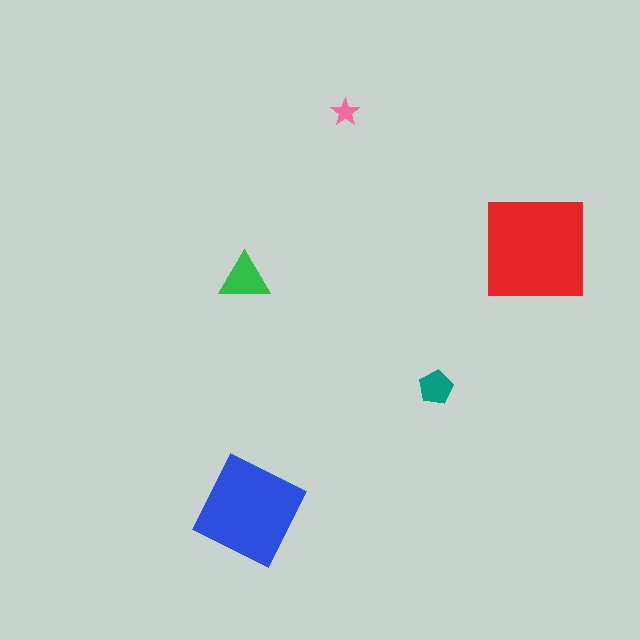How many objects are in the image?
There are 5 objects in the image.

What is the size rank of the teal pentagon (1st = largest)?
4th.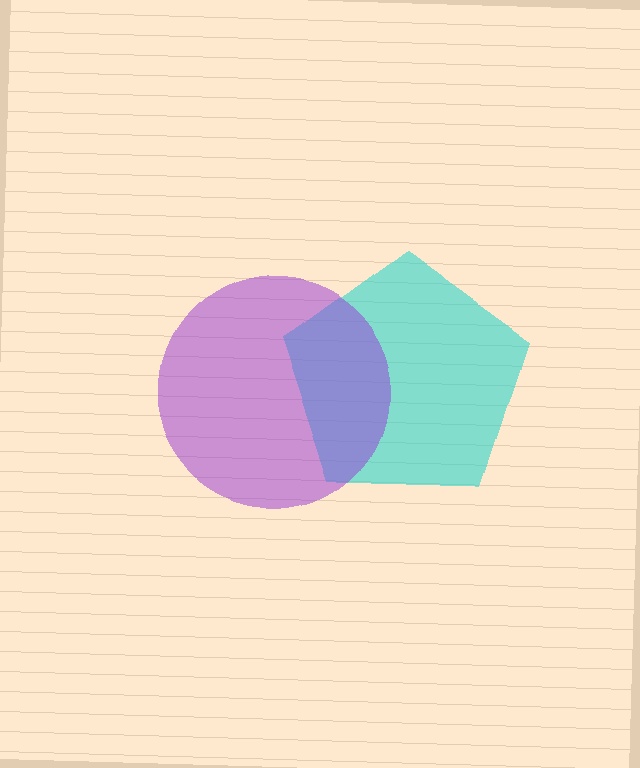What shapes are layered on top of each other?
The layered shapes are: a cyan pentagon, a purple circle.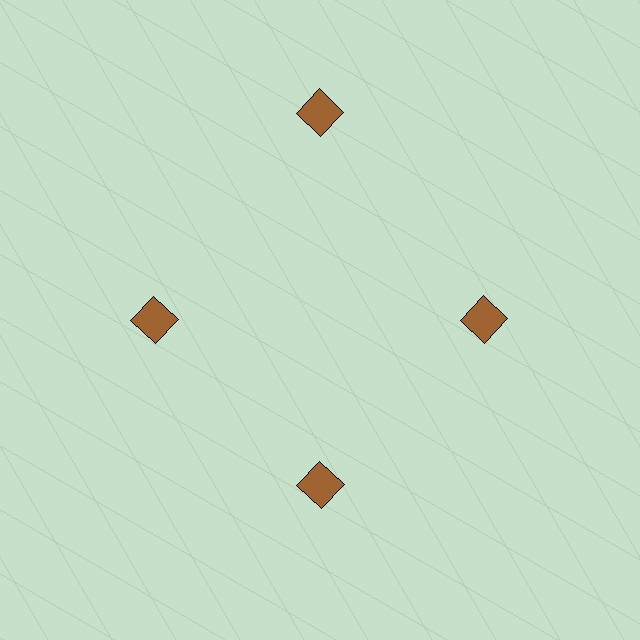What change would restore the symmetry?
The symmetry would be restored by moving it inward, back onto the ring so that all 4 squares sit at equal angles and equal distance from the center.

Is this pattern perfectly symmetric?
No. The 4 brown squares are arranged in a ring, but one element near the 12 o'clock position is pushed outward from the center, breaking the 4-fold rotational symmetry.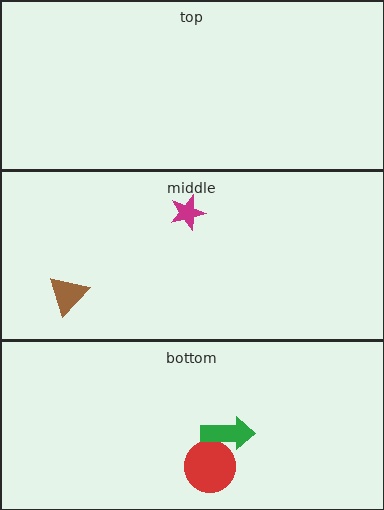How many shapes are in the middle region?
2.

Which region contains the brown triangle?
The middle region.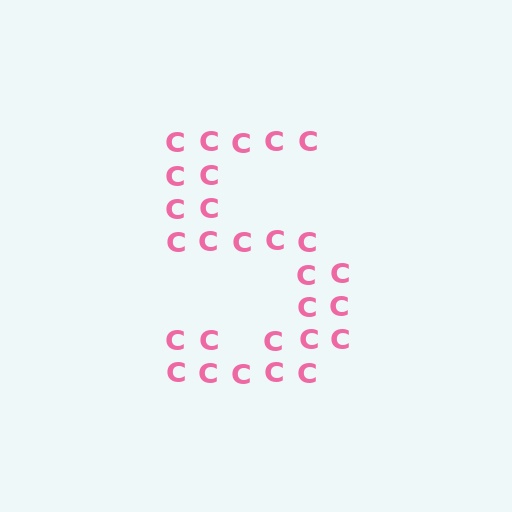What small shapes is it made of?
It is made of small letter C's.